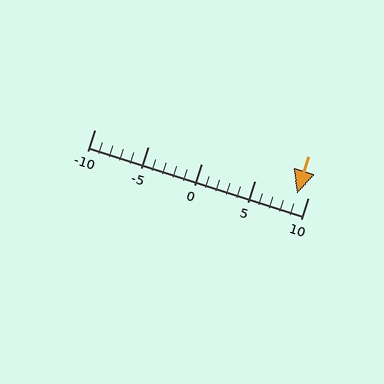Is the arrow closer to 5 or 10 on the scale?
The arrow is closer to 10.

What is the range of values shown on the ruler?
The ruler shows values from -10 to 10.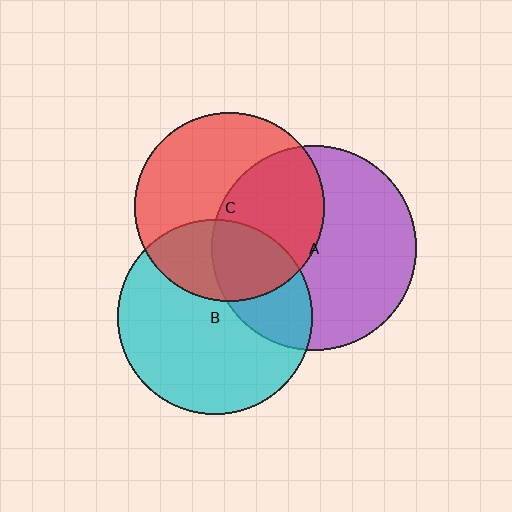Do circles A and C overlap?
Yes.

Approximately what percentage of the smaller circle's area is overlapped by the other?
Approximately 45%.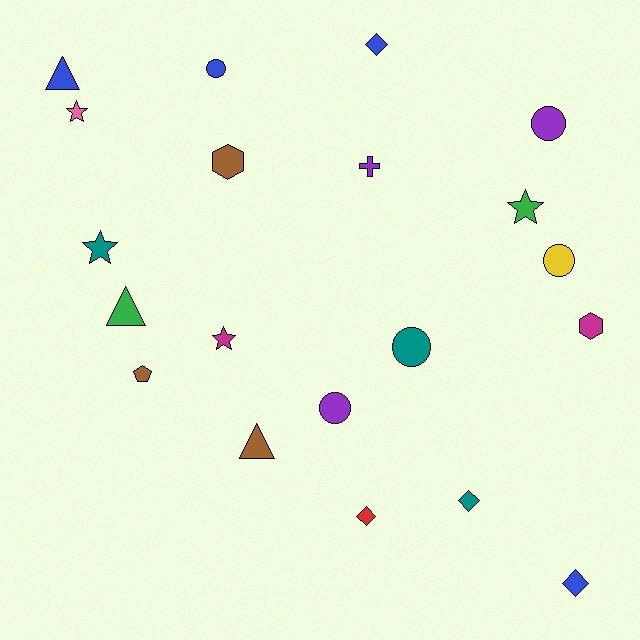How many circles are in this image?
There are 5 circles.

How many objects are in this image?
There are 20 objects.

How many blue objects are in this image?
There are 4 blue objects.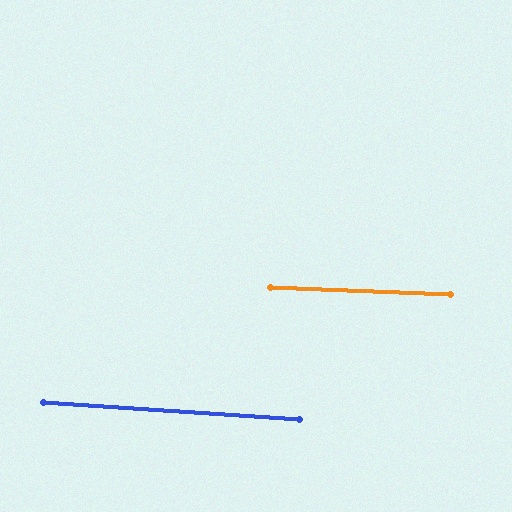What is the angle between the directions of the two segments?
Approximately 2 degrees.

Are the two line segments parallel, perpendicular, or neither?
Parallel — their directions differ by only 1.6°.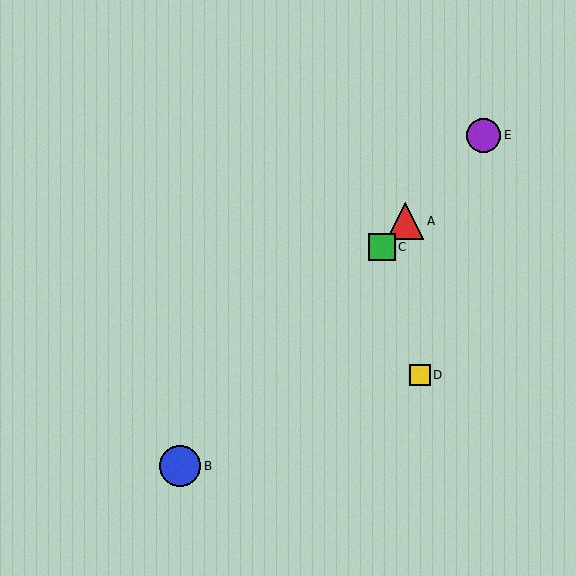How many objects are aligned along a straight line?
4 objects (A, B, C, E) are aligned along a straight line.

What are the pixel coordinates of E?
Object E is at (484, 135).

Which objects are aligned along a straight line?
Objects A, B, C, E are aligned along a straight line.